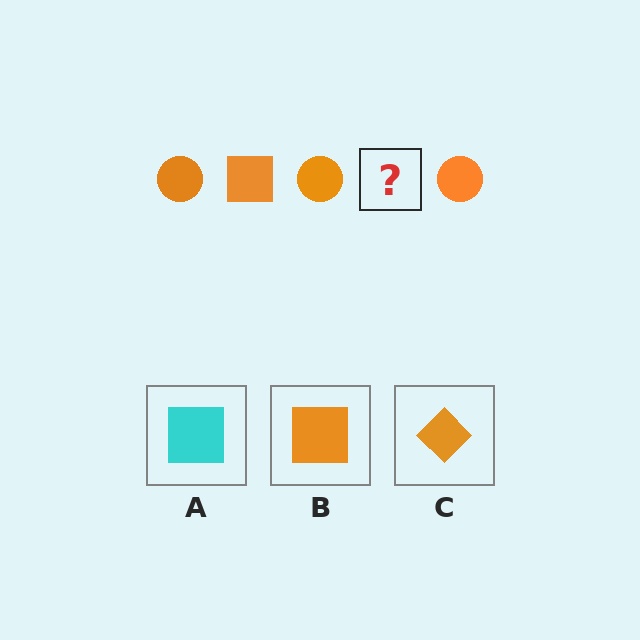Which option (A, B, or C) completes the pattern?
B.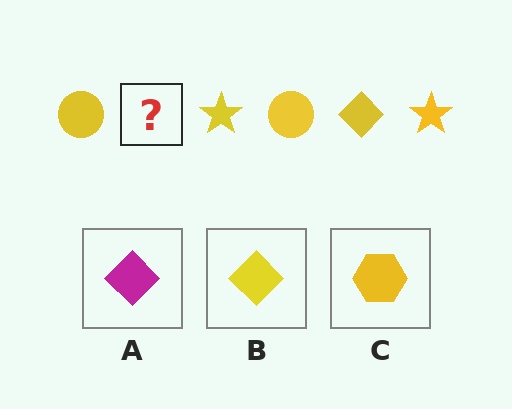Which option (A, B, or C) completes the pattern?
B.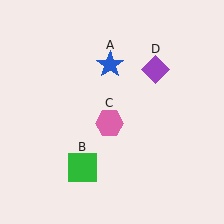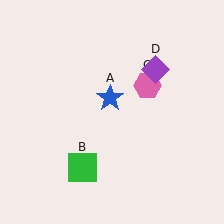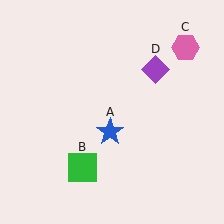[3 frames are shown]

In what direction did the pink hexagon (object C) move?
The pink hexagon (object C) moved up and to the right.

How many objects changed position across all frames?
2 objects changed position: blue star (object A), pink hexagon (object C).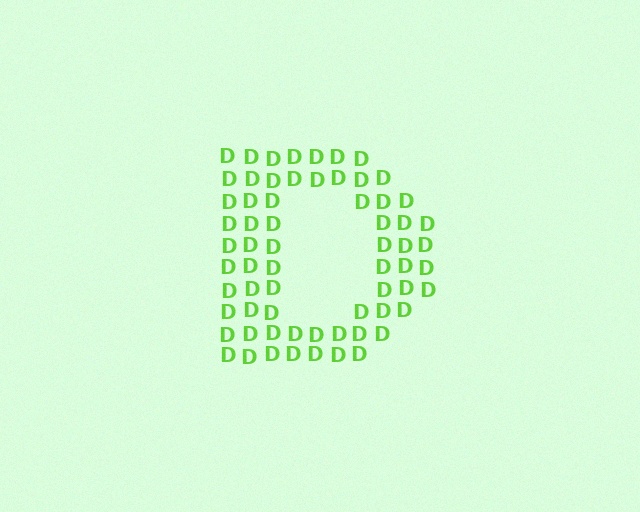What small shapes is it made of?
It is made of small letter D's.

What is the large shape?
The large shape is the letter D.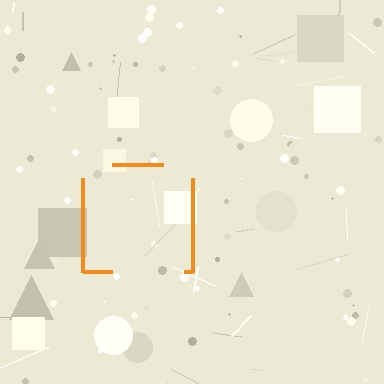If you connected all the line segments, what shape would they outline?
They would outline a square.